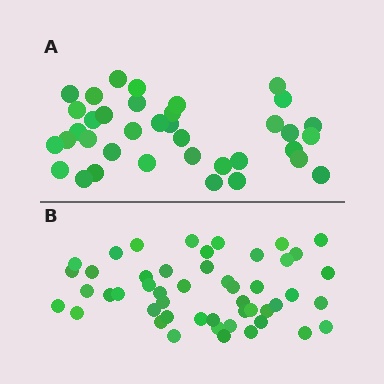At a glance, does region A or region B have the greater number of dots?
Region B (the bottom region) has more dots.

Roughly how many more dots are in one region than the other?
Region B has roughly 12 or so more dots than region A.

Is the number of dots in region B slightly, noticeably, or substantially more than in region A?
Region B has noticeably more, but not dramatically so. The ratio is roughly 1.3 to 1.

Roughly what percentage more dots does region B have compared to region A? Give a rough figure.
About 30% more.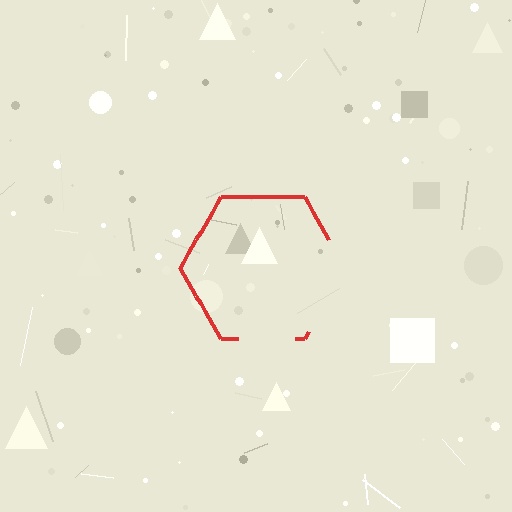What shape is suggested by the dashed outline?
The dashed outline suggests a hexagon.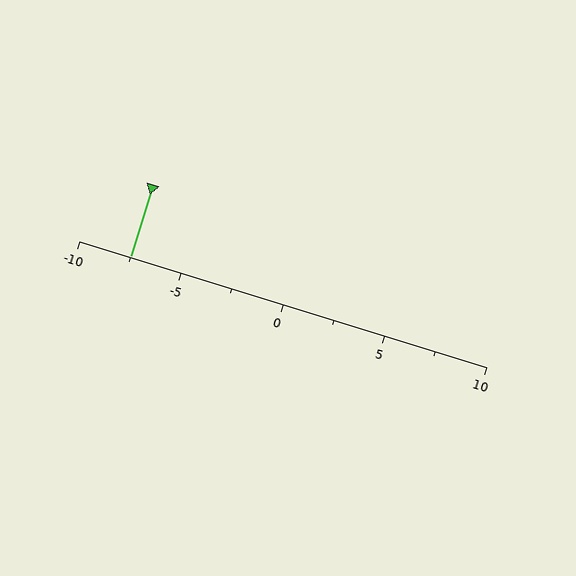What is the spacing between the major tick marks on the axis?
The major ticks are spaced 5 apart.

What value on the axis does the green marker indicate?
The marker indicates approximately -7.5.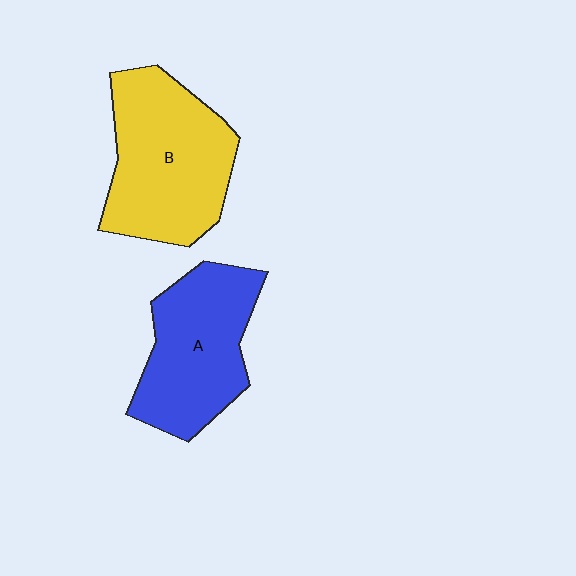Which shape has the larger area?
Shape B (yellow).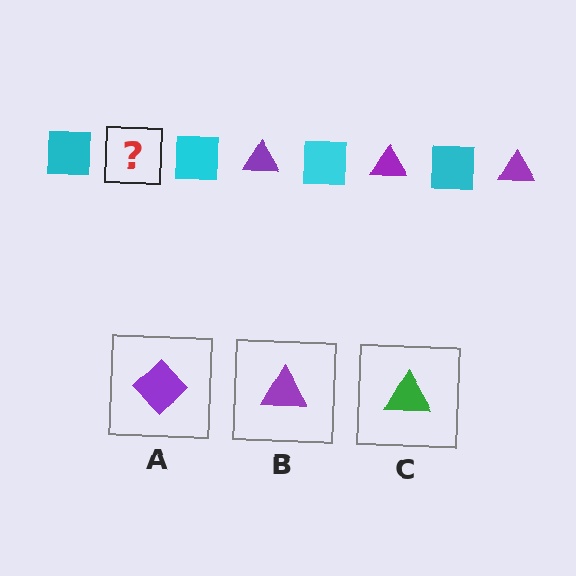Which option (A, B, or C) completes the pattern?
B.